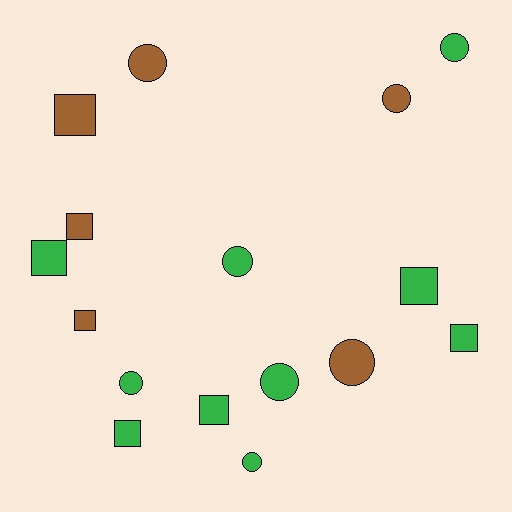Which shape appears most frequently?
Square, with 8 objects.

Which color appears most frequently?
Green, with 10 objects.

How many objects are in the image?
There are 16 objects.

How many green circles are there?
There are 5 green circles.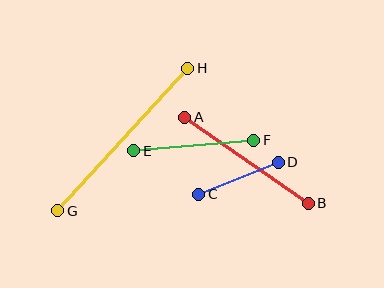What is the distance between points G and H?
The distance is approximately 193 pixels.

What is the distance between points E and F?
The distance is approximately 121 pixels.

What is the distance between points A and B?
The distance is approximately 151 pixels.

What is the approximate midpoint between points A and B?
The midpoint is at approximately (246, 160) pixels.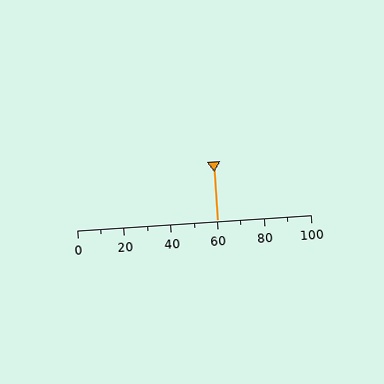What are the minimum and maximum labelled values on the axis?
The axis runs from 0 to 100.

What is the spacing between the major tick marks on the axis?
The major ticks are spaced 20 apart.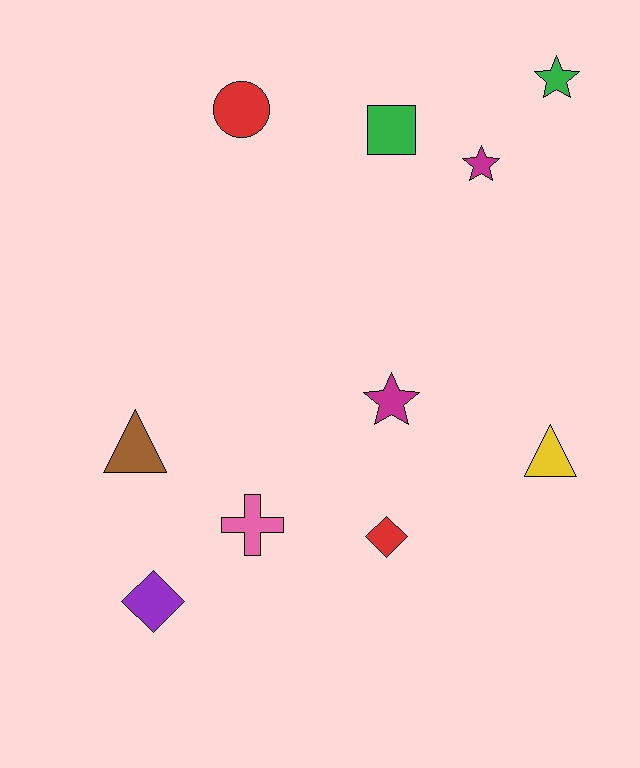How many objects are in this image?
There are 10 objects.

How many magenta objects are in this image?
There are 2 magenta objects.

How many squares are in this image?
There is 1 square.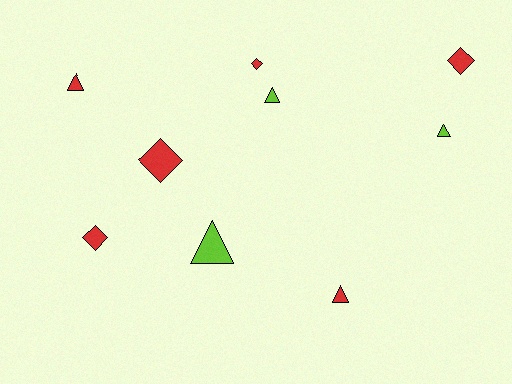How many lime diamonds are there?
There are no lime diamonds.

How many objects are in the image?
There are 9 objects.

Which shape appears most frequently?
Triangle, with 5 objects.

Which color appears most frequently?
Red, with 6 objects.